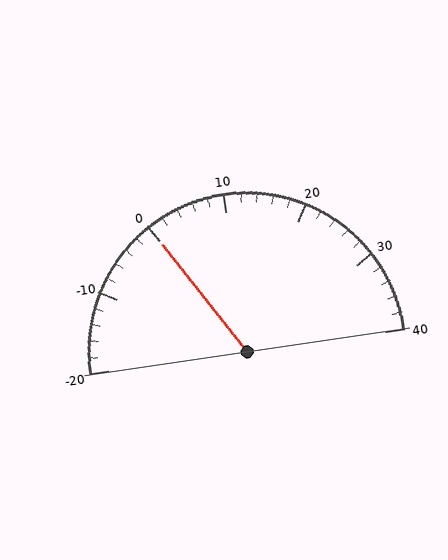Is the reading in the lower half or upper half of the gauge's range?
The reading is in the lower half of the range (-20 to 40).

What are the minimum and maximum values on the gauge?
The gauge ranges from -20 to 40.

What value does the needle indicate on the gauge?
The needle indicates approximately 0.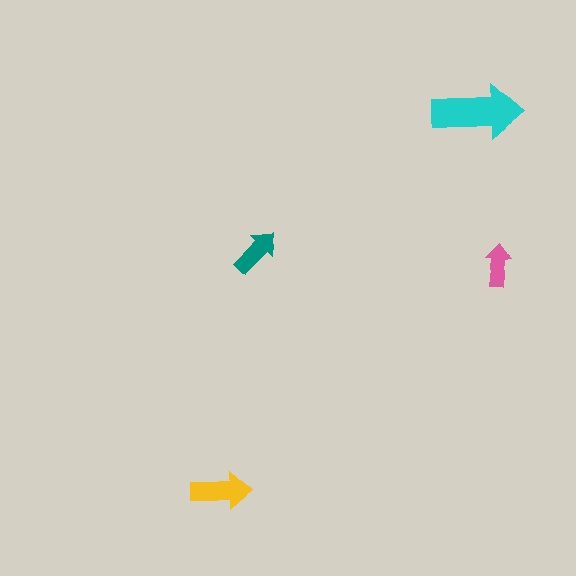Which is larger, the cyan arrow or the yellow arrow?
The cyan one.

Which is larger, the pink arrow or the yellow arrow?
The yellow one.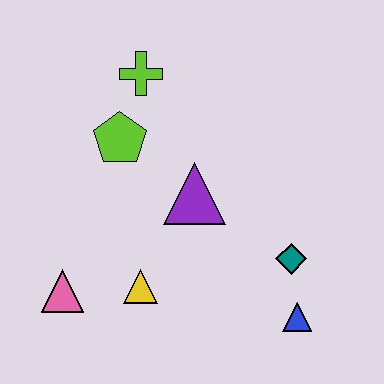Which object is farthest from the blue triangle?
The lime cross is farthest from the blue triangle.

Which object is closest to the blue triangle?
The teal diamond is closest to the blue triangle.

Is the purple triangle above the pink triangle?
Yes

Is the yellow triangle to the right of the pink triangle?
Yes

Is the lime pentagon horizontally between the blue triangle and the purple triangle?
No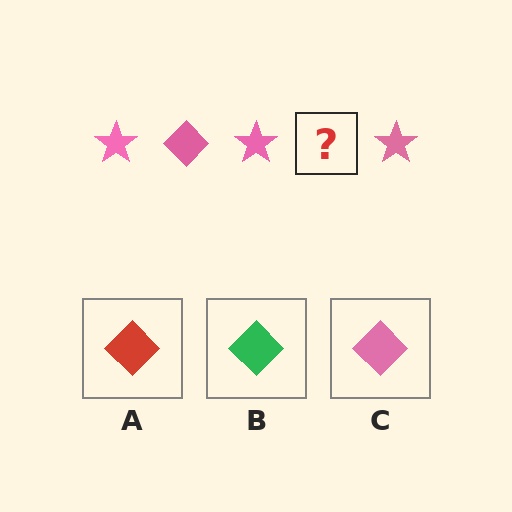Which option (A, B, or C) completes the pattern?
C.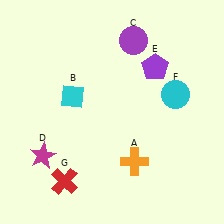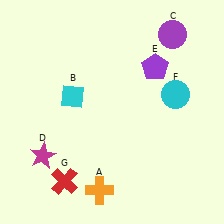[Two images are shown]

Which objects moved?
The objects that moved are: the orange cross (A), the purple circle (C).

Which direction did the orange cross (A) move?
The orange cross (A) moved left.